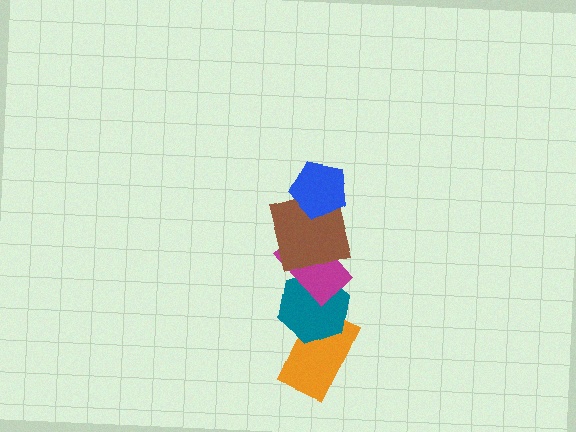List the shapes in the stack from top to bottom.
From top to bottom: the blue pentagon, the brown square, the magenta rectangle, the teal hexagon, the orange rectangle.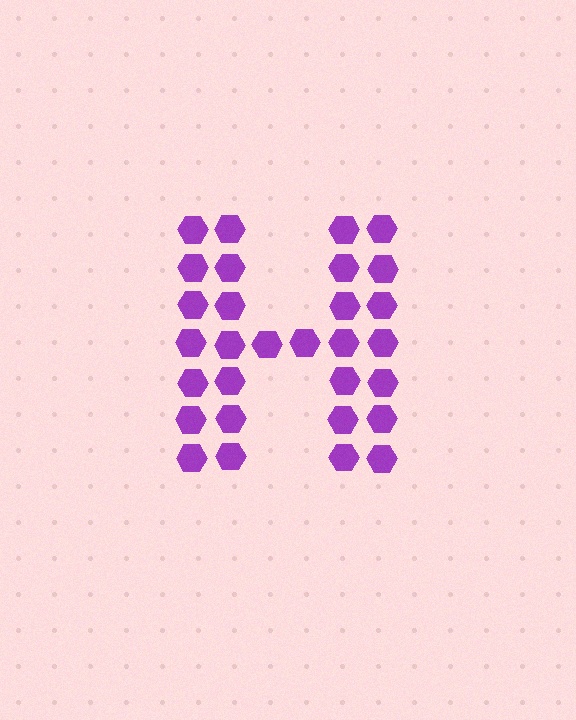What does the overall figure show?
The overall figure shows the letter H.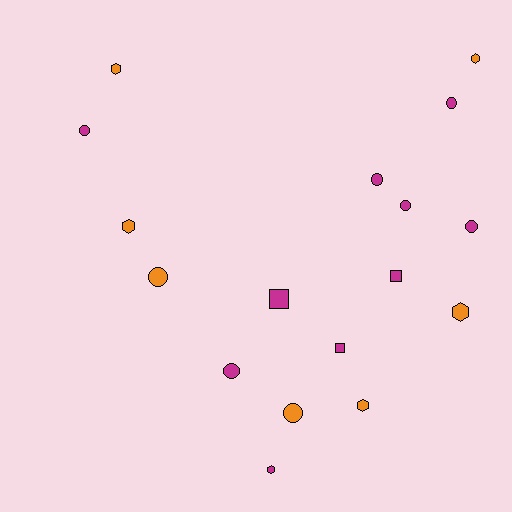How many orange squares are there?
There are no orange squares.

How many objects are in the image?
There are 17 objects.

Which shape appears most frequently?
Circle, with 8 objects.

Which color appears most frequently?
Magenta, with 10 objects.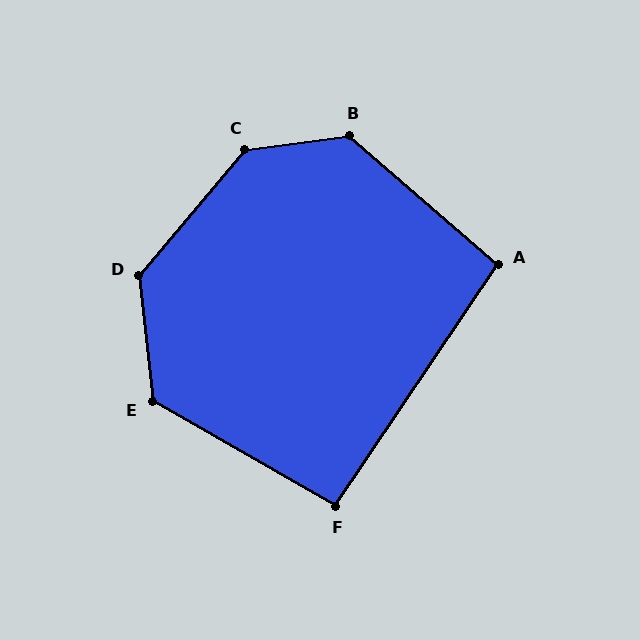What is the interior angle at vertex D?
Approximately 134 degrees (obtuse).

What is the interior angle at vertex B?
Approximately 132 degrees (obtuse).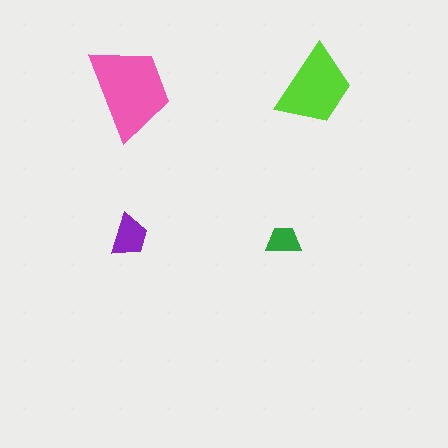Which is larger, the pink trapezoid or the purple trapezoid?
The pink one.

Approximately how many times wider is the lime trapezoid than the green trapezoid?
About 2.5 times wider.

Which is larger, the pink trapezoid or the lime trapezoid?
The pink one.